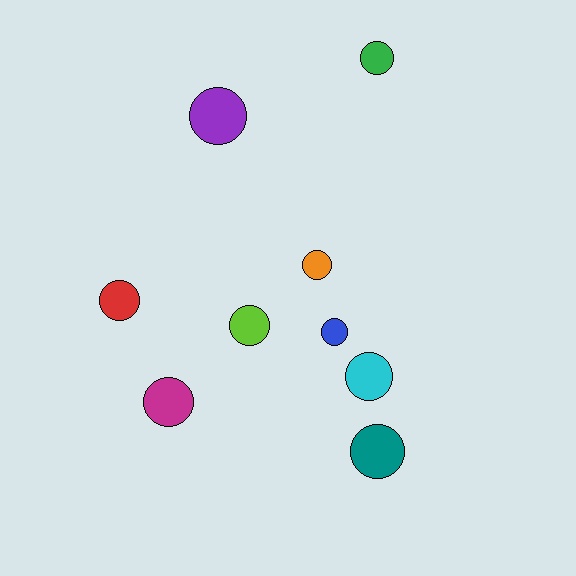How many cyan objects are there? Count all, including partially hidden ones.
There is 1 cyan object.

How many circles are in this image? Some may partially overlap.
There are 9 circles.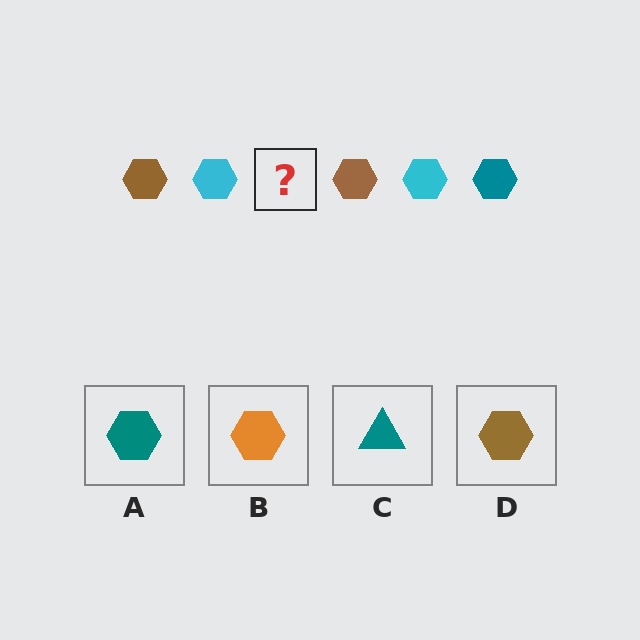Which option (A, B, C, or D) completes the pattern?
A.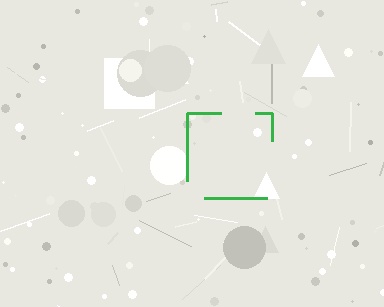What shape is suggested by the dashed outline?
The dashed outline suggests a square.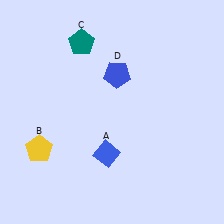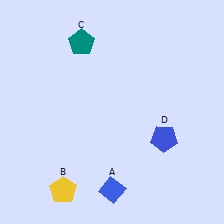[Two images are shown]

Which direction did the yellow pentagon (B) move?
The yellow pentagon (B) moved down.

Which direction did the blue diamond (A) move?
The blue diamond (A) moved down.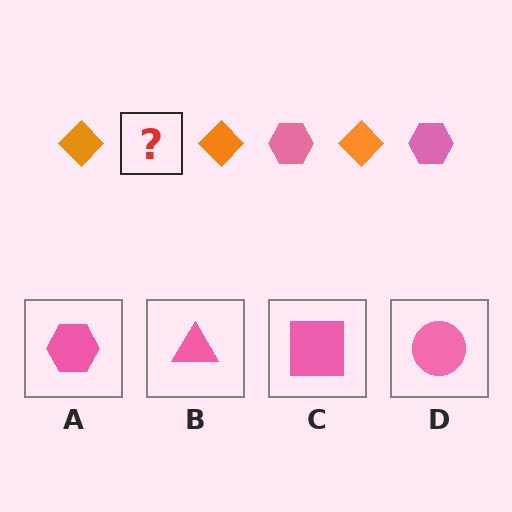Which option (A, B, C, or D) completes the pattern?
A.